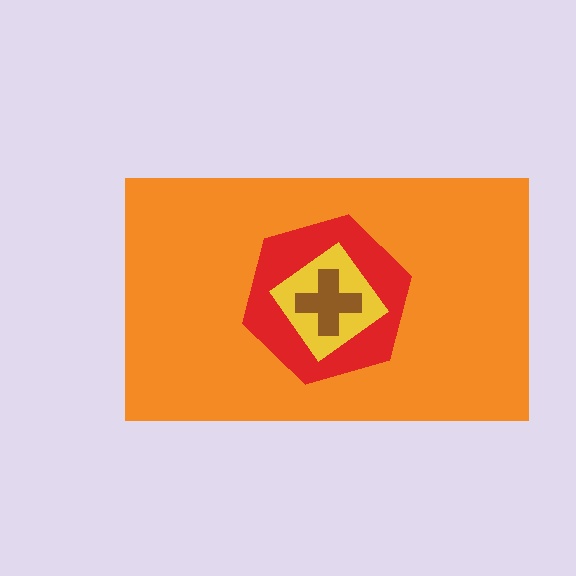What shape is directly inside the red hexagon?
The yellow diamond.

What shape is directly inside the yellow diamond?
The brown cross.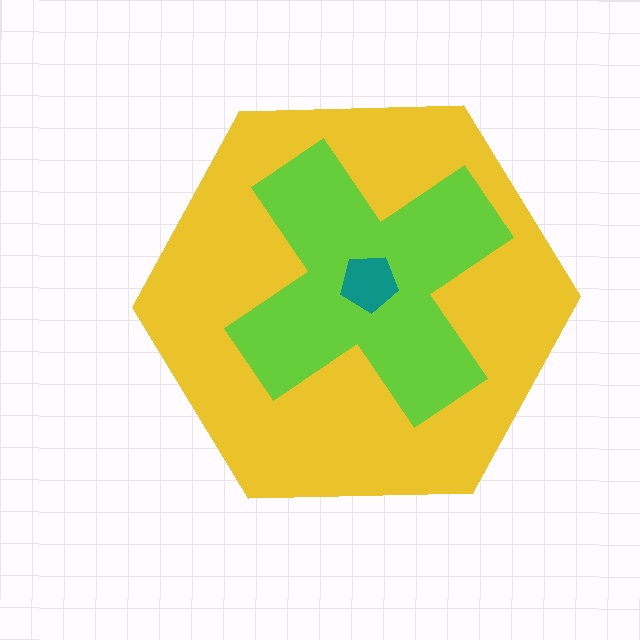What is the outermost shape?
The yellow hexagon.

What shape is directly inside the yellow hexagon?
The lime cross.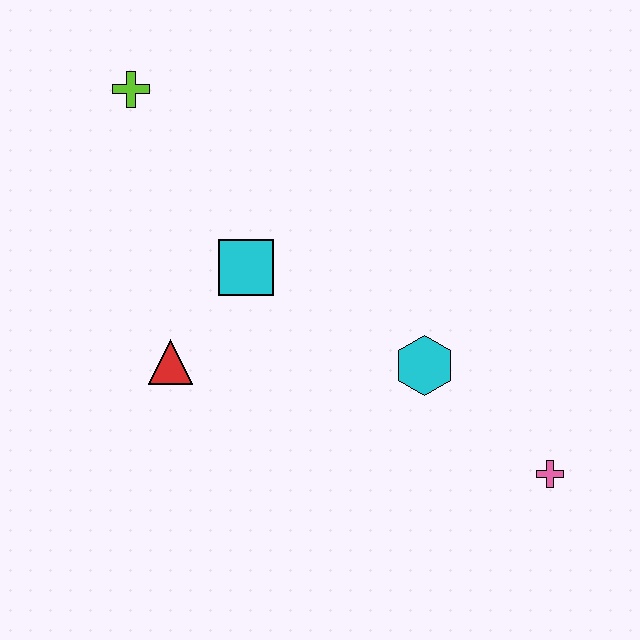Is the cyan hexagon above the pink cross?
Yes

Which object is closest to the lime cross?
The cyan square is closest to the lime cross.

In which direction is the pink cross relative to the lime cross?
The pink cross is to the right of the lime cross.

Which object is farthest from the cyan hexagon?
The lime cross is farthest from the cyan hexagon.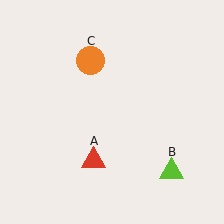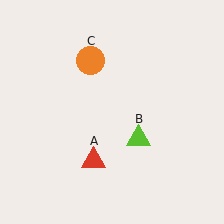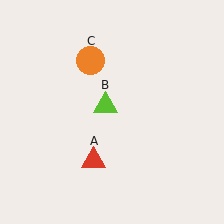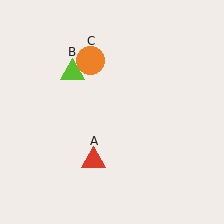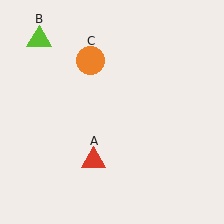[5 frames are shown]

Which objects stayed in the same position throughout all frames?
Red triangle (object A) and orange circle (object C) remained stationary.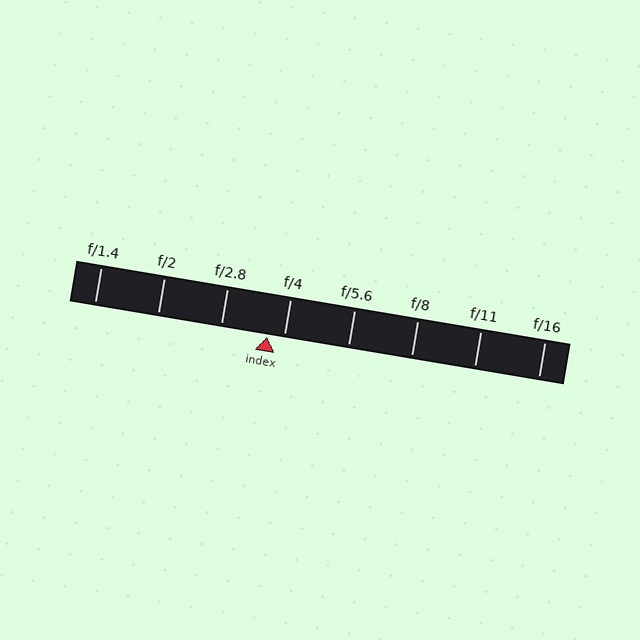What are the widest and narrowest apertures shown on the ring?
The widest aperture shown is f/1.4 and the narrowest is f/16.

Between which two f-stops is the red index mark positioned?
The index mark is between f/2.8 and f/4.